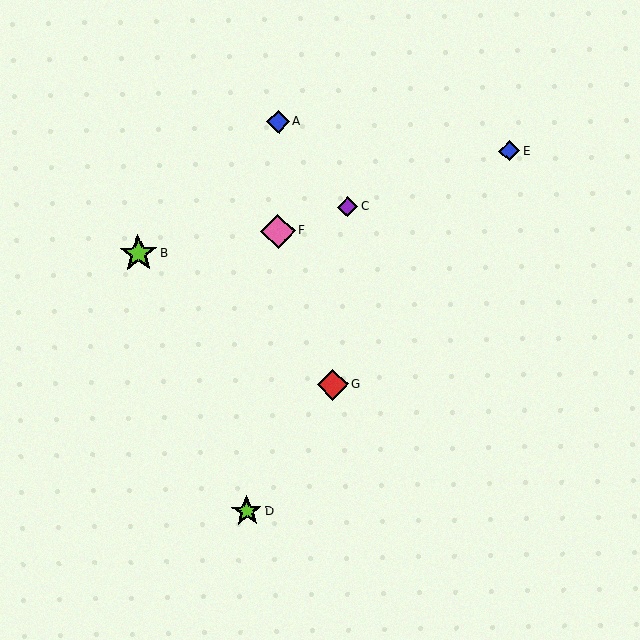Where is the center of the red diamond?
The center of the red diamond is at (333, 385).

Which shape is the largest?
The lime star (labeled B) is the largest.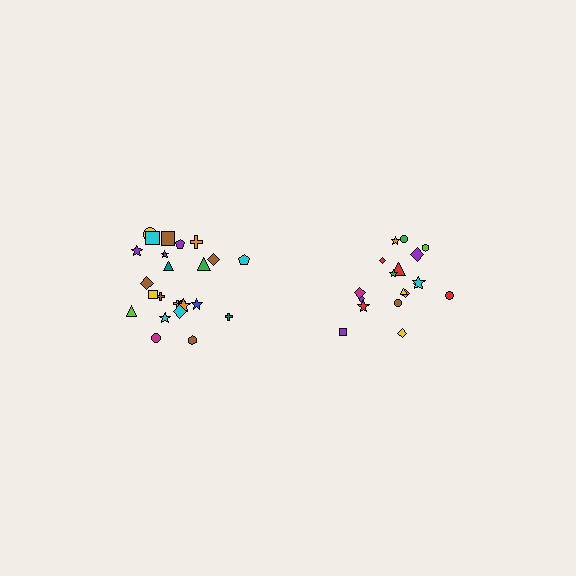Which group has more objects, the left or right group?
The left group.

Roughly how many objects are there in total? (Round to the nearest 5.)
Roughly 45 objects in total.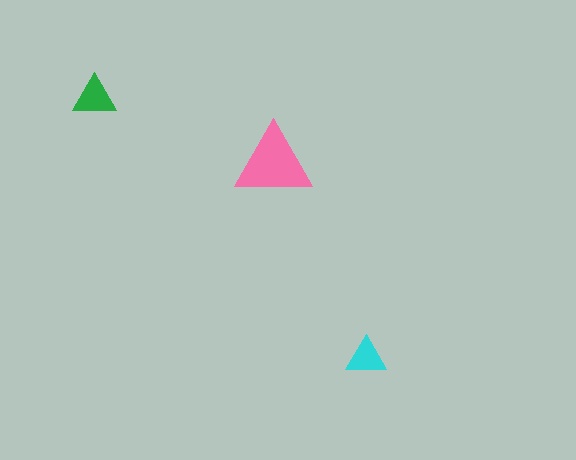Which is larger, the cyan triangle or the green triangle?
The green one.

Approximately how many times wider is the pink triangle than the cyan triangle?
About 2 times wider.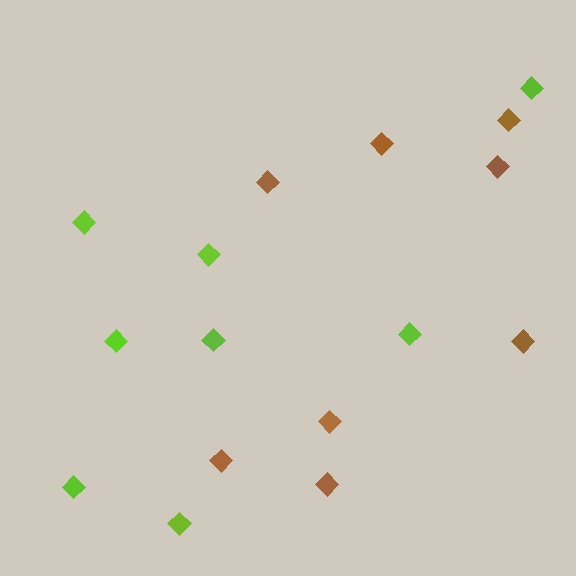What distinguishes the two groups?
There are 2 groups: one group of brown diamonds (8) and one group of lime diamonds (8).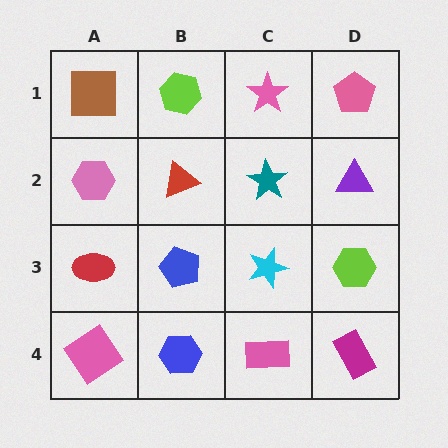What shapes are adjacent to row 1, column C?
A teal star (row 2, column C), a lime hexagon (row 1, column B), a pink pentagon (row 1, column D).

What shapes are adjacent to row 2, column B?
A lime hexagon (row 1, column B), a blue pentagon (row 3, column B), a pink hexagon (row 2, column A), a teal star (row 2, column C).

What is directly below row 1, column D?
A purple triangle.